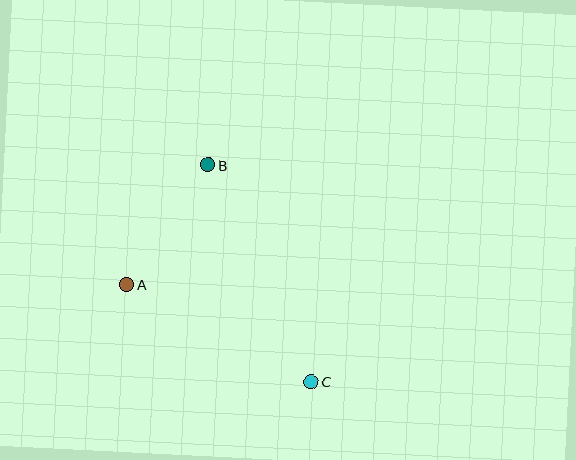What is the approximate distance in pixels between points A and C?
The distance between A and C is approximately 209 pixels.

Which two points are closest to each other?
Points A and B are closest to each other.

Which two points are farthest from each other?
Points B and C are farthest from each other.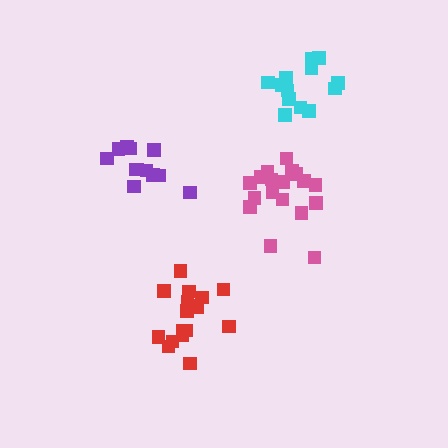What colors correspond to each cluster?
The clusters are colored: red, purple, pink, cyan.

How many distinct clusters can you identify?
There are 4 distinct clusters.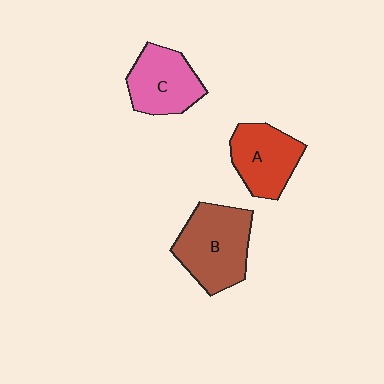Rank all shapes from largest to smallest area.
From largest to smallest: B (brown), C (pink), A (red).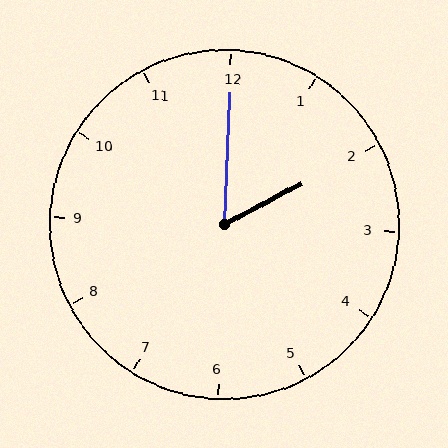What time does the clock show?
2:00.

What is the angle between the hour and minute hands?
Approximately 60 degrees.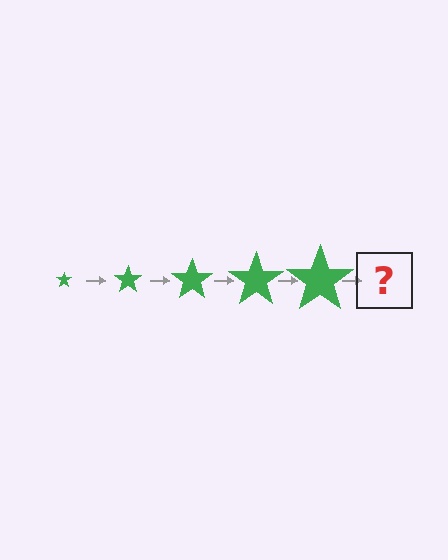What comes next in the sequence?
The next element should be a green star, larger than the previous one.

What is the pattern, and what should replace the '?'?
The pattern is that the star gets progressively larger each step. The '?' should be a green star, larger than the previous one.